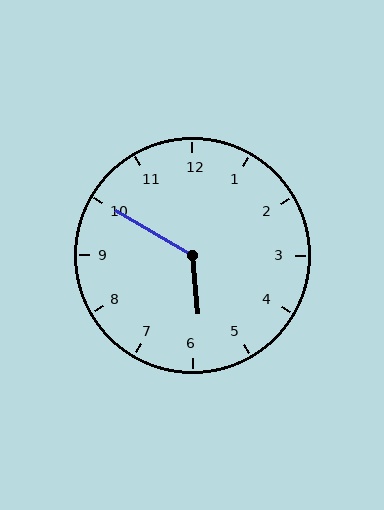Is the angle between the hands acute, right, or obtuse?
It is obtuse.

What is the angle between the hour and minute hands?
Approximately 125 degrees.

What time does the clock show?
5:50.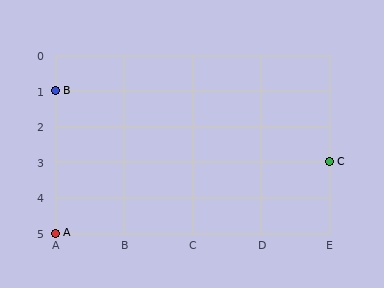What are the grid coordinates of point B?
Point B is at grid coordinates (A, 1).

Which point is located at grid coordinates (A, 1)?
Point B is at (A, 1).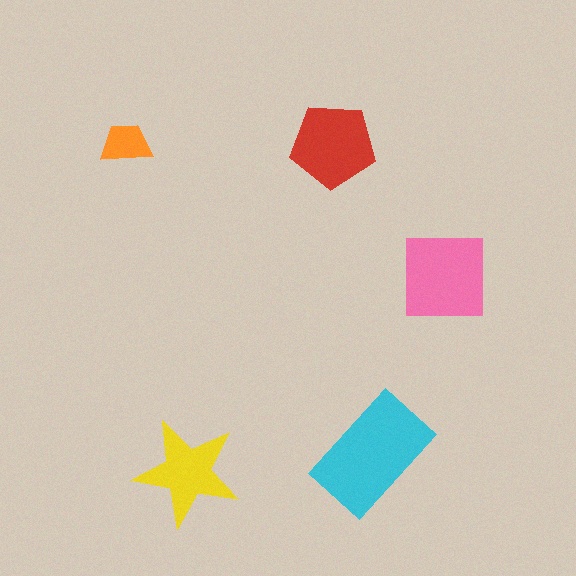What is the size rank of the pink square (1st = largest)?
2nd.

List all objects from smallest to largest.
The orange trapezoid, the yellow star, the red pentagon, the pink square, the cyan rectangle.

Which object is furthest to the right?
The pink square is rightmost.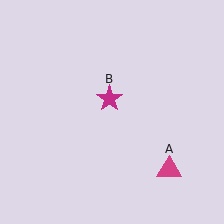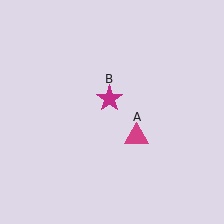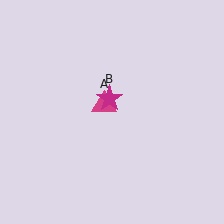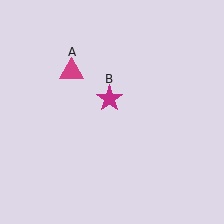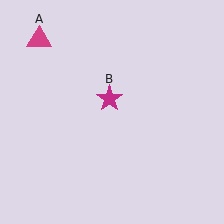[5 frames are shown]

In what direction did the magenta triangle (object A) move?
The magenta triangle (object A) moved up and to the left.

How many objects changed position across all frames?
1 object changed position: magenta triangle (object A).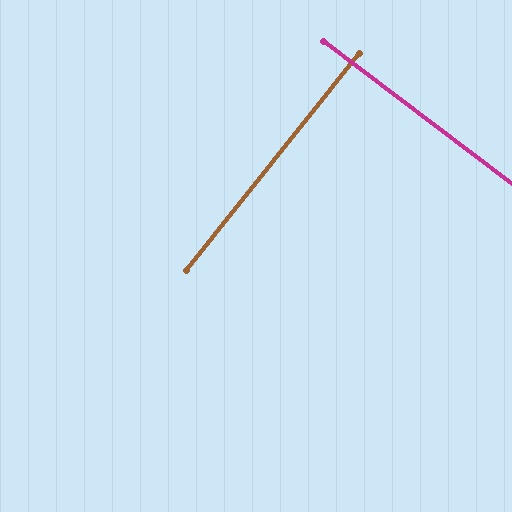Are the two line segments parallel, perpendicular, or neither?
Perpendicular — they meet at approximately 89°.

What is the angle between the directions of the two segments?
Approximately 89 degrees.